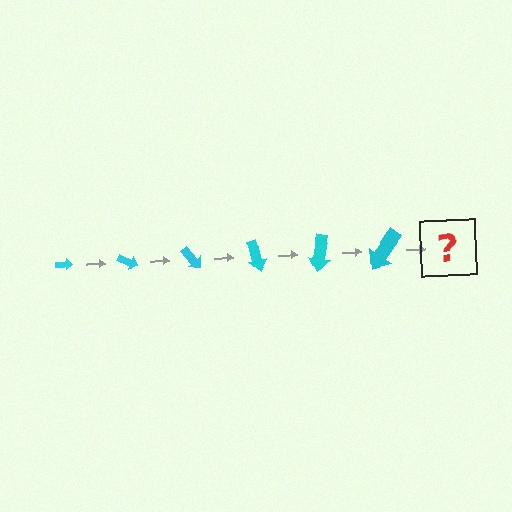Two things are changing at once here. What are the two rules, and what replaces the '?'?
The two rules are that the arrow grows larger each step and it rotates 25 degrees each step. The '?' should be an arrow, larger than the previous one and rotated 150 degrees from the start.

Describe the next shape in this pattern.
It should be an arrow, larger than the previous one and rotated 150 degrees from the start.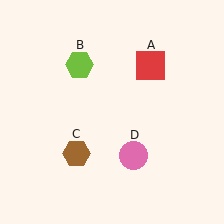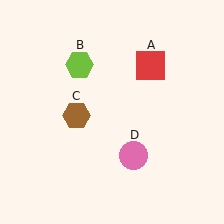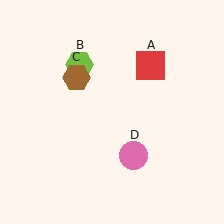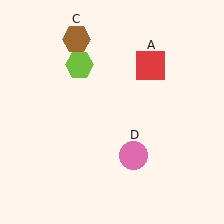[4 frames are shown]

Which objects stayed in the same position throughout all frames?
Red square (object A) and lime hexagon (object B) and pink circle (object D) remained stationary.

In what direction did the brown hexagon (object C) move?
The brown hexagon (object C) moved up.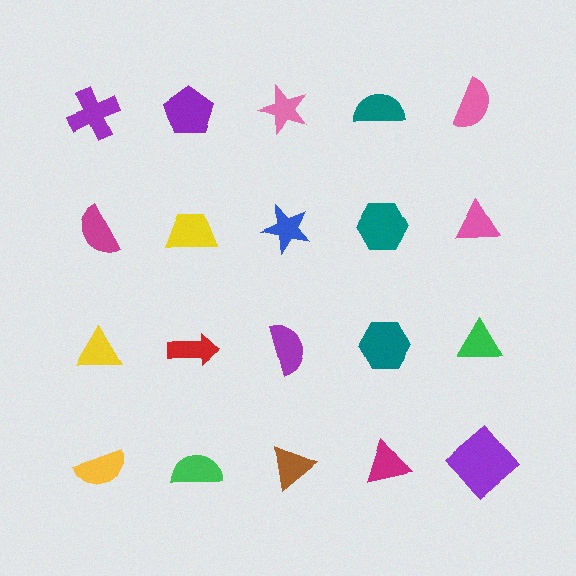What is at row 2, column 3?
A blue star.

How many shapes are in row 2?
5 shapes.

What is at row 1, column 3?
A pink star.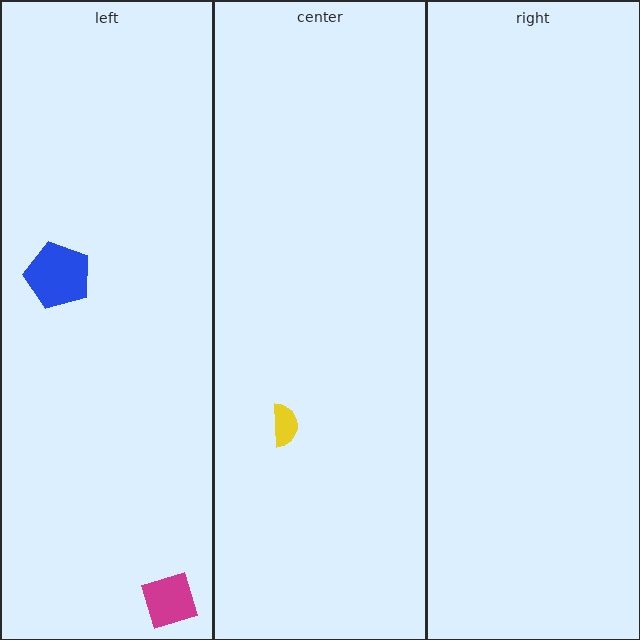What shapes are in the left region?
The blue pentagon, the magenta diamond.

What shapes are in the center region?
The yellow semicircle.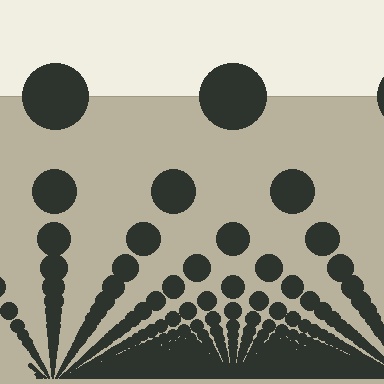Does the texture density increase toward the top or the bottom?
Density increases toward the bottom.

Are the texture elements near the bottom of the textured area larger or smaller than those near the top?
Smaller. The gradient is inverted — elements near the bottom are smaller and denser.